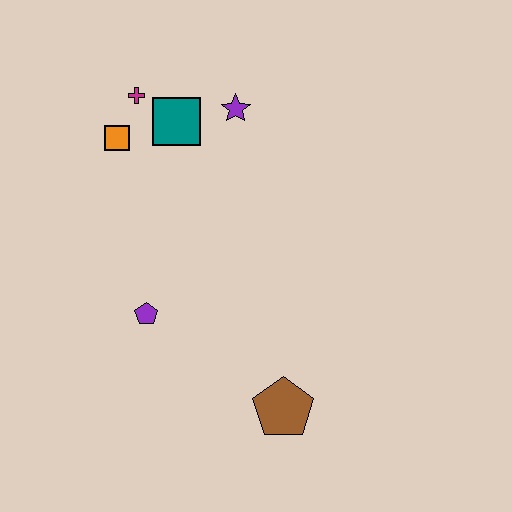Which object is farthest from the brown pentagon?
The magenta cross is farthest from the brown pentagon.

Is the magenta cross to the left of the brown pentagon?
Yes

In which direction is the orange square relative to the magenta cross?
The orange square is below the magenta cross.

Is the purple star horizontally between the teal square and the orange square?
No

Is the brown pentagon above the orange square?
No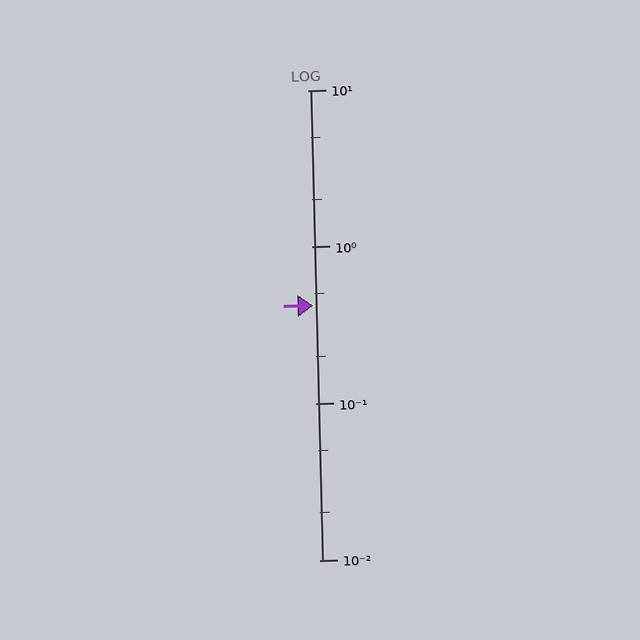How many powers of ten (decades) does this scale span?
The scale spans 3 decades, from 0.01 to 10.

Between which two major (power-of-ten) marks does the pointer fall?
The pointer is between 0.1 and 1.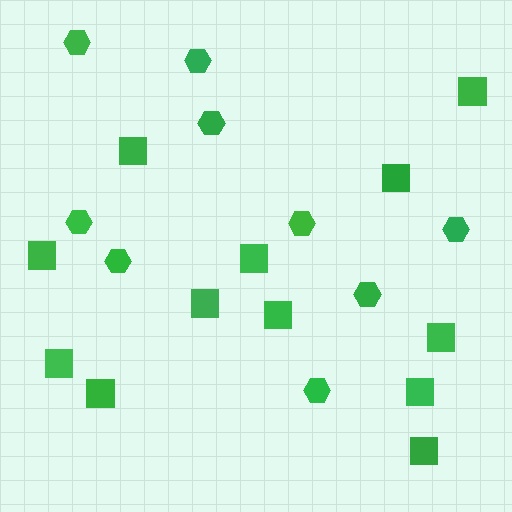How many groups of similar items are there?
There are 2 groups: one group of hexagons (9) and one group of squares (12).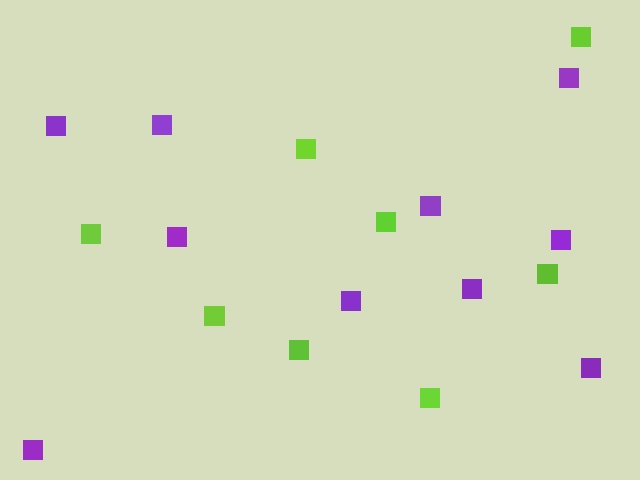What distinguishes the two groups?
There are 2 groups: one group of purple squares (10) and one group of lime squares (8).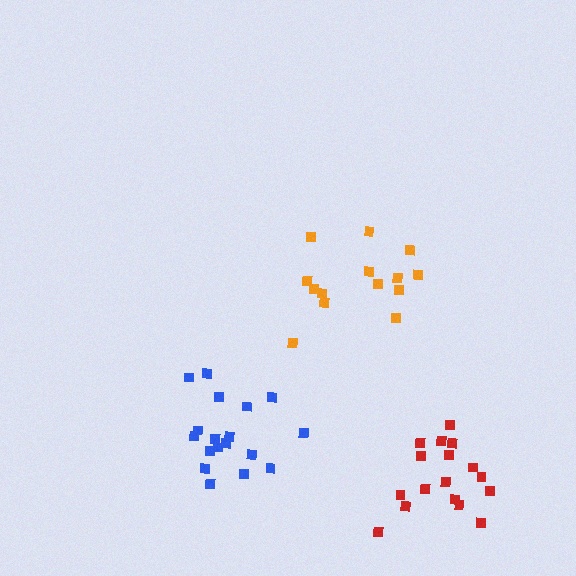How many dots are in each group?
Group 1: 14 dots, Group 2: 18 dots, Group 3: 17 dots (49 total).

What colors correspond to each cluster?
The clusters are colored: orange, blue, red.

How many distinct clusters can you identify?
There are 3 distinct clusters.